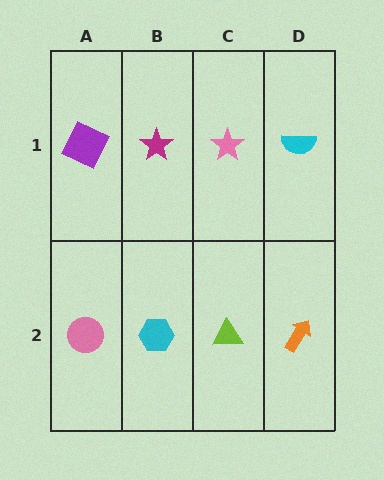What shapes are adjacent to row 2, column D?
A cyan semicircle (row 1, column D), a lime triangle (row 2, column C).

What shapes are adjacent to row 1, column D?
An orange arrow (row 2, column D), a pink star (row 1, column C).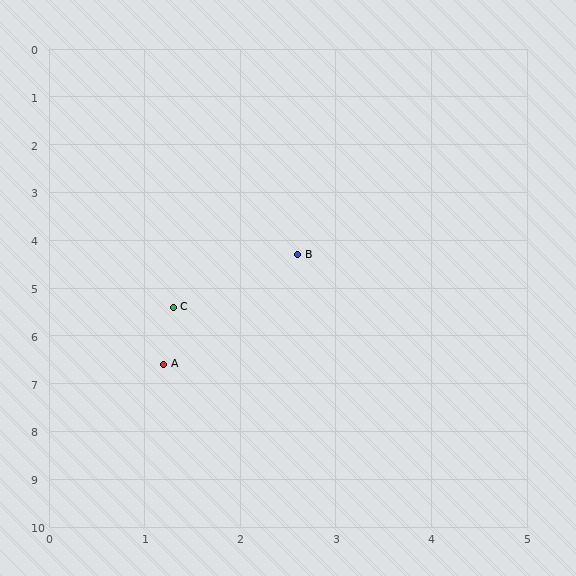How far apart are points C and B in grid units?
Points C and B are about 1.7 grid units apart.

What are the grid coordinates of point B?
Point B is at approximately (2.6, 4.3).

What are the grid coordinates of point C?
Point C is at approximately (1.3, 5.4).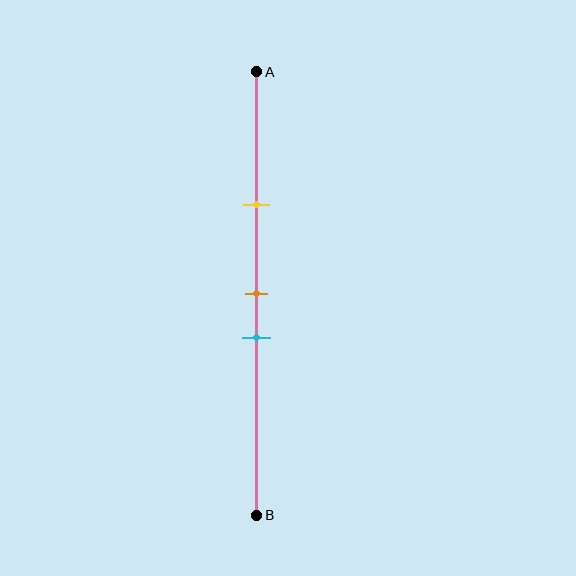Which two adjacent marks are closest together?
The orange and cyan marks are the closest adjacent pair.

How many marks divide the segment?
There are 3 marks dividing the segment.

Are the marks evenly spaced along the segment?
No, the marks are not evenly spaced.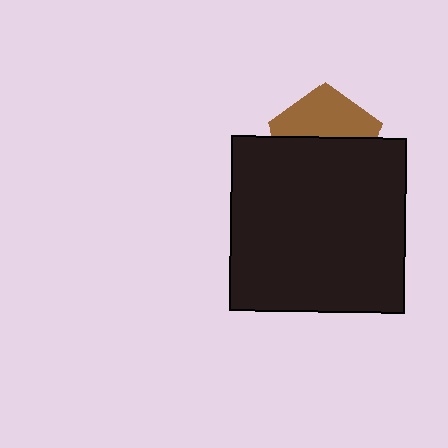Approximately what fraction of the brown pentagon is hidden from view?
Roughly 55% of the brown pentagon is hidden behind the black square.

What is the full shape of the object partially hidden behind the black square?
The partially hidden object is a brown pentagon.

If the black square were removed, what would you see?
You would see the complete brown pentagon.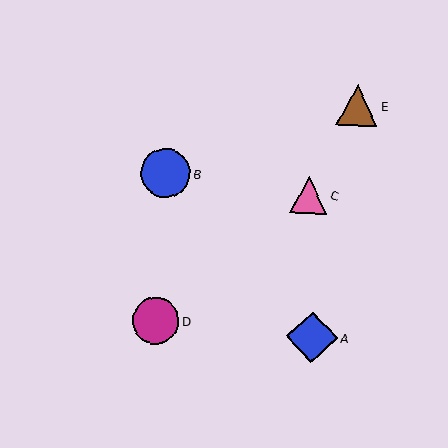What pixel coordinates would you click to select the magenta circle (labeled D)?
Click at (156, 321) to select the magenta circle D.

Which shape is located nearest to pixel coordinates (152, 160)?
The blue circle (labeled B) at (166, 173) is nearest to that location.